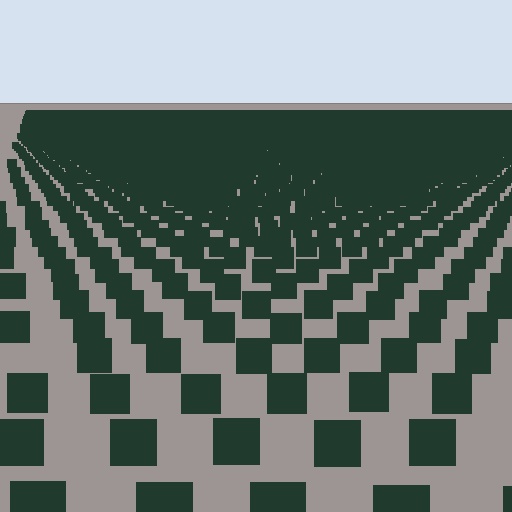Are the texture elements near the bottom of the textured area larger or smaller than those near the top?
Larger. Near the bottom, elements are closer to the viewer and appear at a bigger on-screen size.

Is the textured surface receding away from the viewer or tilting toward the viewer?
The surface is receding away from the viewer. Texture elements get smaller and denser toward the top.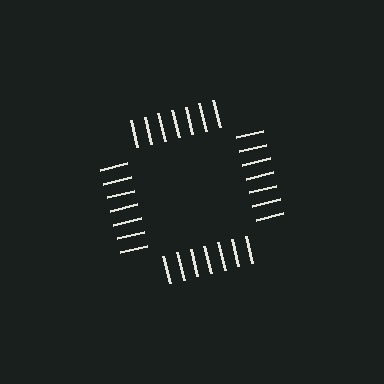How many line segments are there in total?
28 — 7 along each of the 4 edges.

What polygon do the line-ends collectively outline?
An illusory square — the line segments terminate on its edges but no continuous stroke is drawn.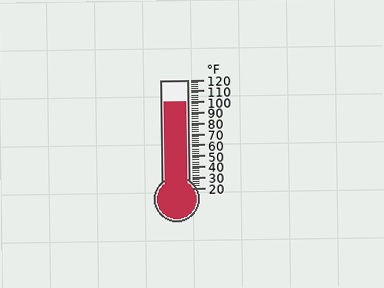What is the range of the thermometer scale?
The thermometer scale ranges from 20°F to 120°F.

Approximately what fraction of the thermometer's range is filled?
The thermometer is filled to approximately 80% of its range.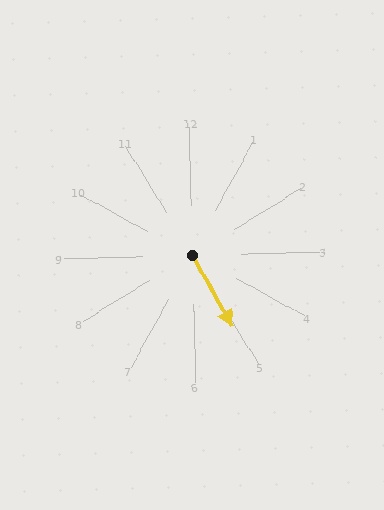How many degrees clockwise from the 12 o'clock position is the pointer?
Approximately 152 degrees.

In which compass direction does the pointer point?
Southeast.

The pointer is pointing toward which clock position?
Roughly 5 o'clock.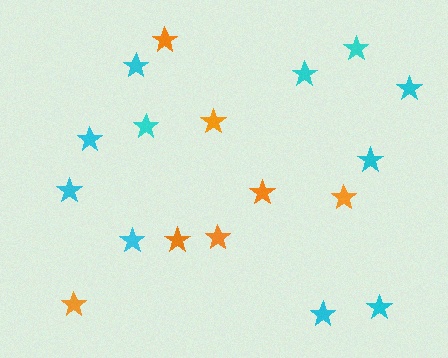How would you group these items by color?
There are 2 groups: one group of cyan stars (11) and one group of orange stars (7).